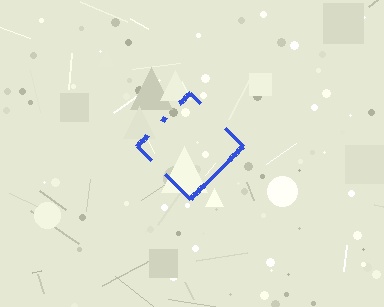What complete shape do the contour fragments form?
The contour fragments form a diamond.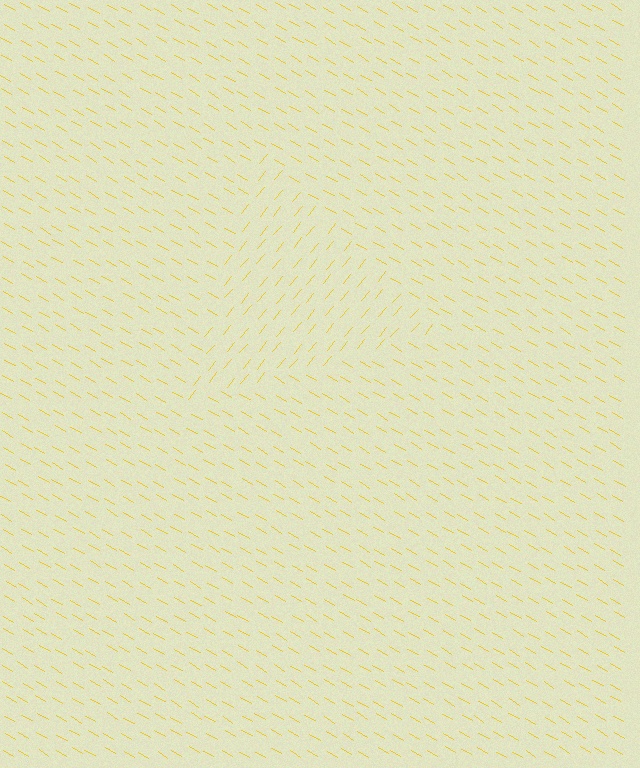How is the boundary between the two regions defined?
The boundary is defined purely by a change in line orientation (approximately 80 degrees difference). All lines are the same color and thickness.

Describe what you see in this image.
The image is filled with small yellow line segments. A triangle region in the image has lines oriented differently from the surrounding lines, creating a visible texture boundary.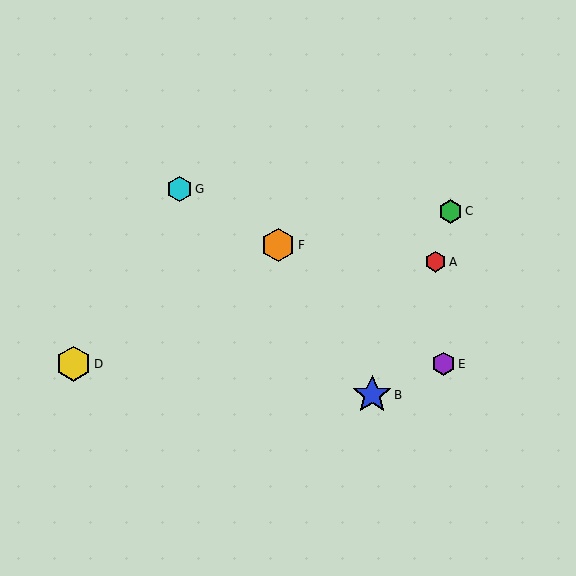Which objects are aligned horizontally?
Objects D, E are aligned horizontally.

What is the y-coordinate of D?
Object D is at y≈364.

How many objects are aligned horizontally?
2 objects (D, E) are aligned horizontally.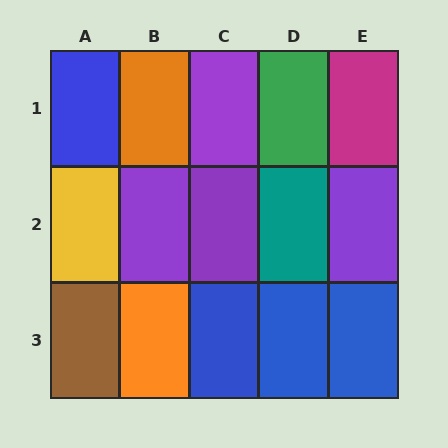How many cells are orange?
2 cells are orange.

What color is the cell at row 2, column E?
Purple.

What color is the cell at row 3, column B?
Orange.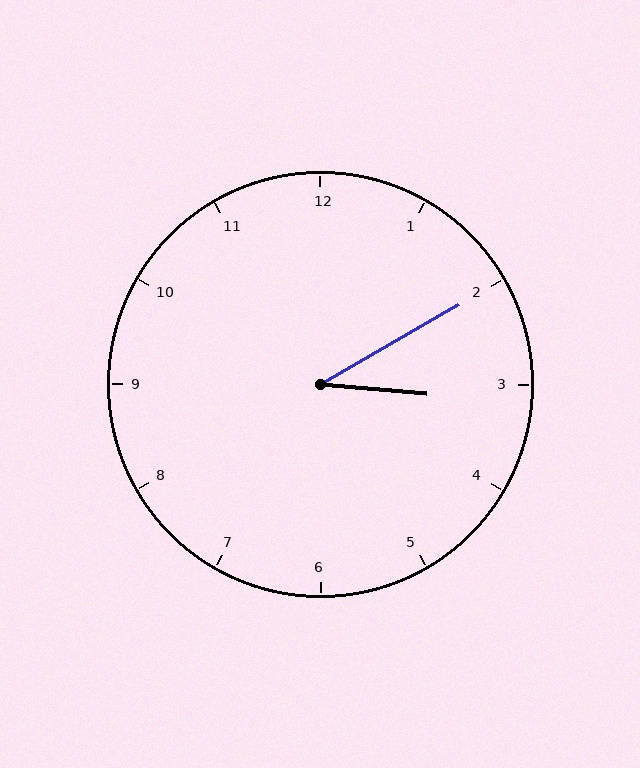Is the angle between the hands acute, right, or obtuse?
It is acute.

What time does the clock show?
3:10.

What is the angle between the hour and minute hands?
Approximately 35 degrees.